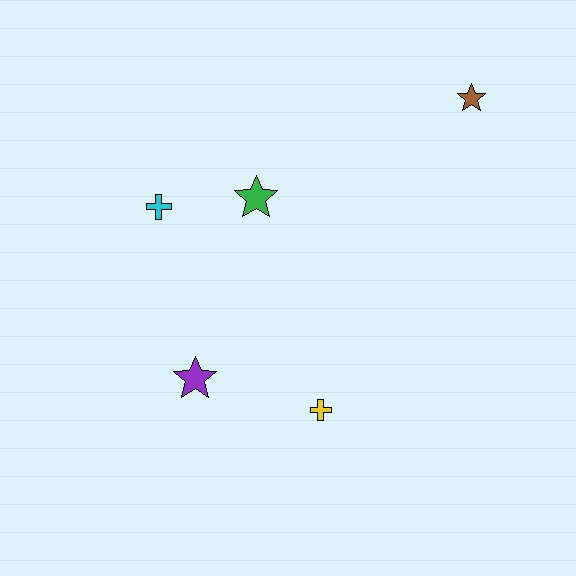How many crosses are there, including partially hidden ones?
There are 2 crosses.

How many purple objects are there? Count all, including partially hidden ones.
There is 1 purple object.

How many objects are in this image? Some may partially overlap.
There are 5 objects.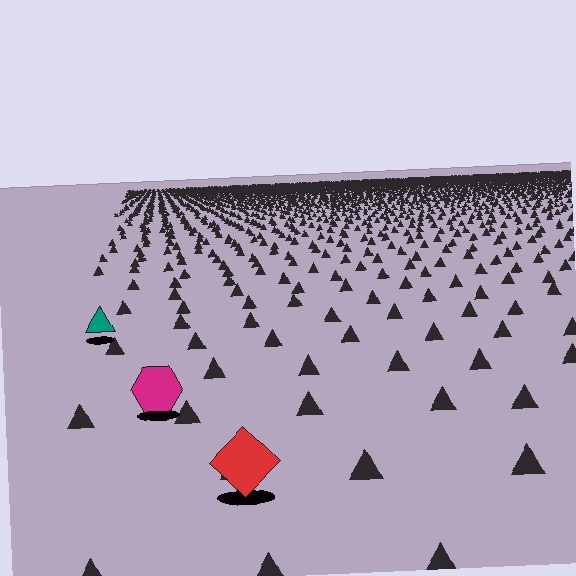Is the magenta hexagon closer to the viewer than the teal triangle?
Yes. The magenta hexagon is closer — you can tell from the texture gradient: the ground texture is coarser near it.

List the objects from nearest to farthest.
From nearest to farthest: the red diamond, the magenta hexagon, the teal triangle.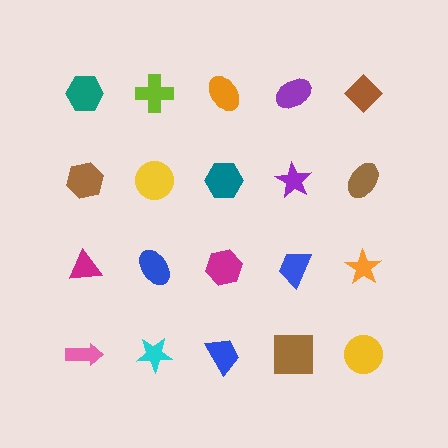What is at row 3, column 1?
A magenta triangle.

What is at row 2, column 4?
A purple star.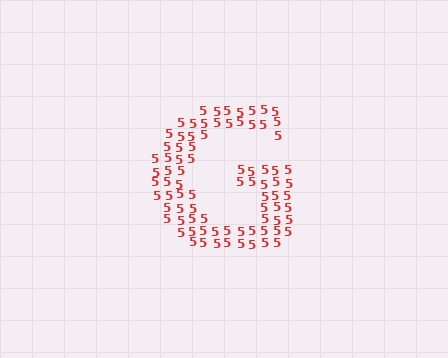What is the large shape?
The large shape is the letter G.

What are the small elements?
The small elements are digit 5's.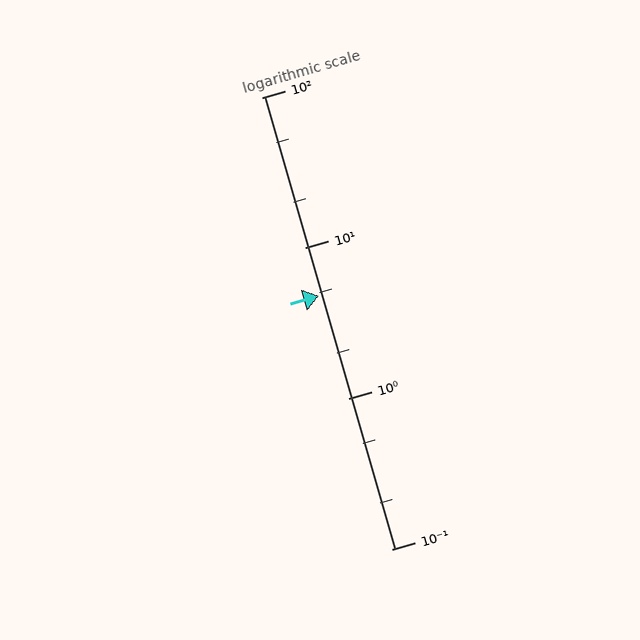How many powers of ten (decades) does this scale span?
The scale spans 3 decades, from 0.1 to 100.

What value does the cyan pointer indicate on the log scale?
The pointer indicates approximately 4.8.